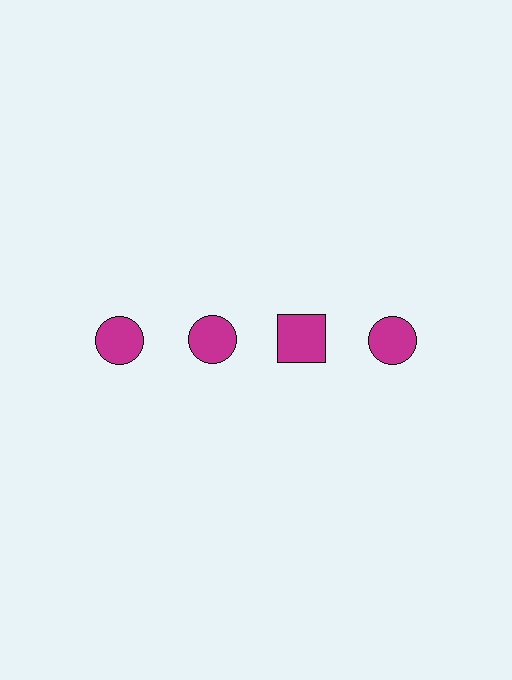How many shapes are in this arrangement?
There are 4 shapes arranged in a grid pattern.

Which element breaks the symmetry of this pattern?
The magenta square in the top row, center column breaks the symmetry. All other shapes are magenta circles.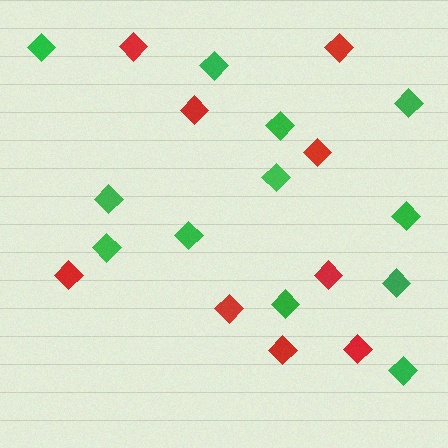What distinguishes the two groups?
There are 2 groups: one group of red diamonds (9) and one group of green diamonds (12).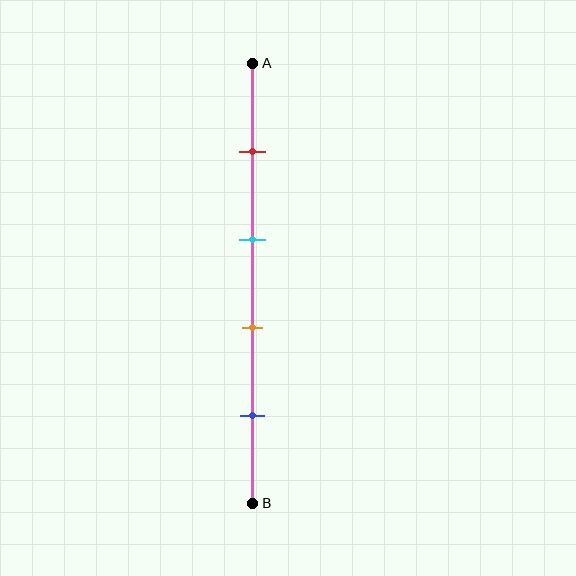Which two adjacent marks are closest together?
The cyan and orange marks are the closest adjacent pair.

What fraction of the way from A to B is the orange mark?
The orange mark is approximately 60% (0.6) of the way from A to B.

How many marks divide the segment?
There are 4 marks dividing the segment.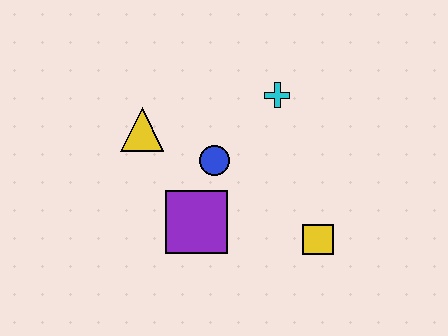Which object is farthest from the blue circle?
The yellow square is farthest from the blue circle.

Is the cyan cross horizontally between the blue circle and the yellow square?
Yes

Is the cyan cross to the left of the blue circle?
No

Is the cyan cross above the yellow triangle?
Yes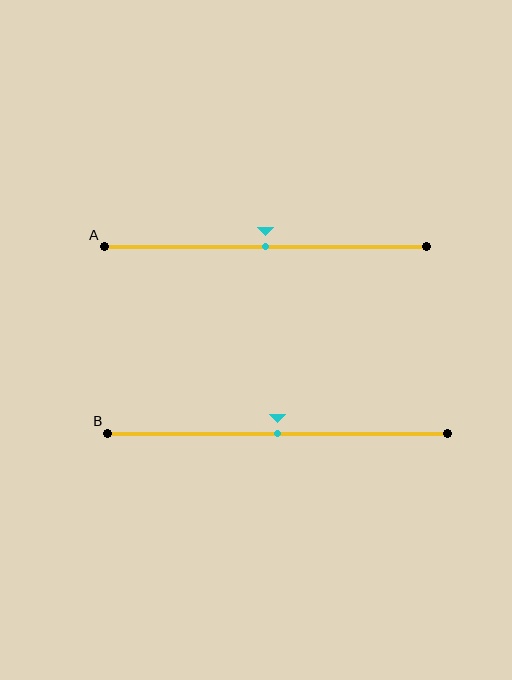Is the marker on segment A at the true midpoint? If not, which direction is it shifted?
Yes, the marker on segment A is at the true midpoint.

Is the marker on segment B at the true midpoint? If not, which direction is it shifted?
Yes, the marker on segment B is at the true midpoint.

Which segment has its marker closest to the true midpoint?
Segment A has its marker closest to the true midpoint.